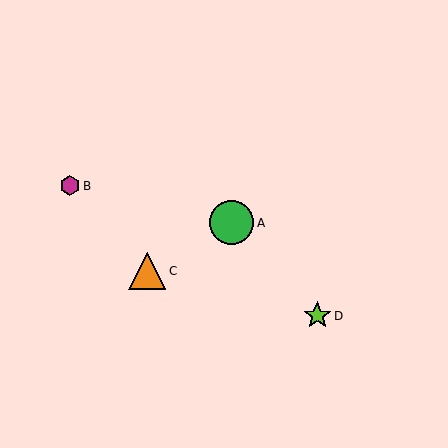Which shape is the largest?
The green circle (labeled A) is the largest.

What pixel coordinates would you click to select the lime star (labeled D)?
Click at (317, 316) to select the lime star D.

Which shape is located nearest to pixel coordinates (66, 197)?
The magenta hexagon (labeled B) at (70, 186) is nearest to that location.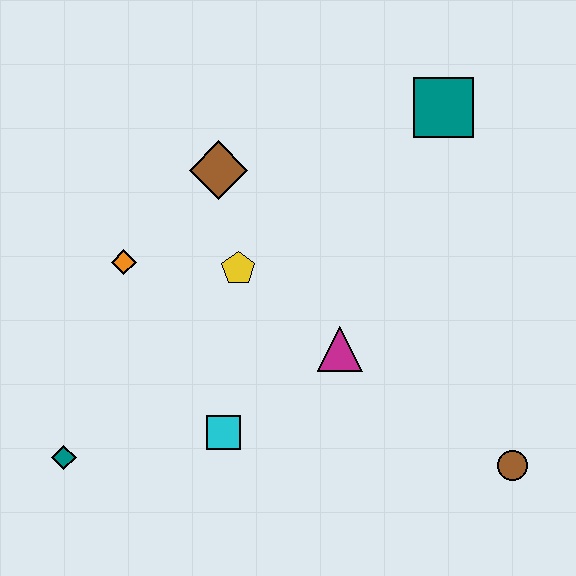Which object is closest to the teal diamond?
The cyan square is closest to the teal diamond.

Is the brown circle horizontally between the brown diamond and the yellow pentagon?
No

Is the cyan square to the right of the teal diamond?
Yes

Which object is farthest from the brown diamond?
The brown circle is farthest from the brown diamond.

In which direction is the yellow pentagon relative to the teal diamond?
The yellow pentagon is above the teal diamond.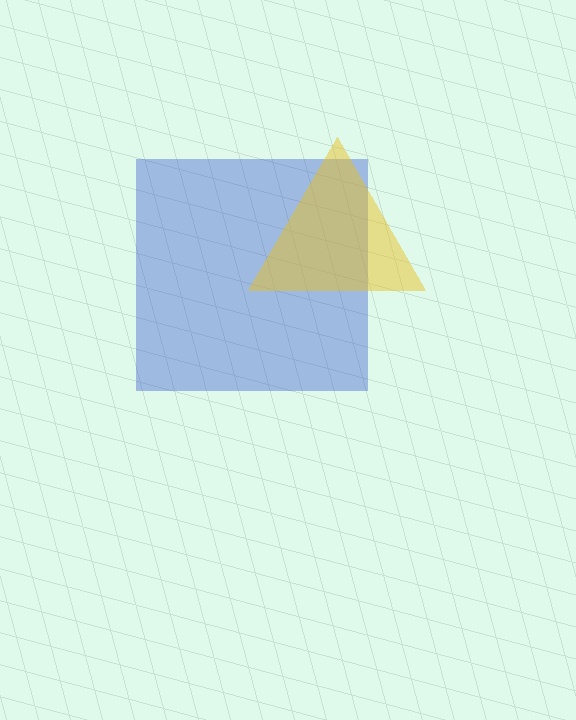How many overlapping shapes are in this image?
There are 2 overlapping shapes in the image.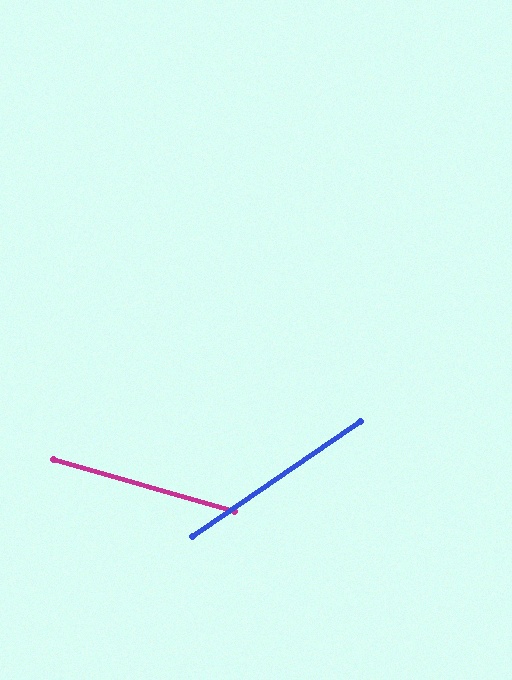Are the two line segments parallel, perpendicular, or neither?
Neither parallel nor perpendicular — they differ by about 51°.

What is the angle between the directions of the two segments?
Approximately 51 degrees.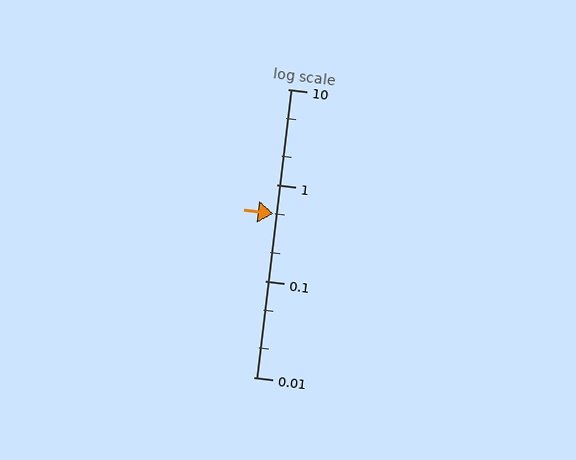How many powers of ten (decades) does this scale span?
The scale spans 3 decades, from 0.01 to 10.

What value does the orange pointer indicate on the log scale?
The pointer indicates approximately 0.5.